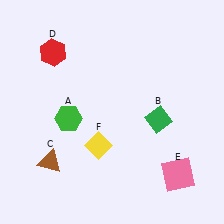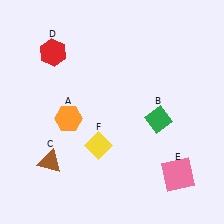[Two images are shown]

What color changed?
The hexagon (A) changed from green in Image 1 to orange in Image 2.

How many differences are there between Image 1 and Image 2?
There is 1 difference between the two images.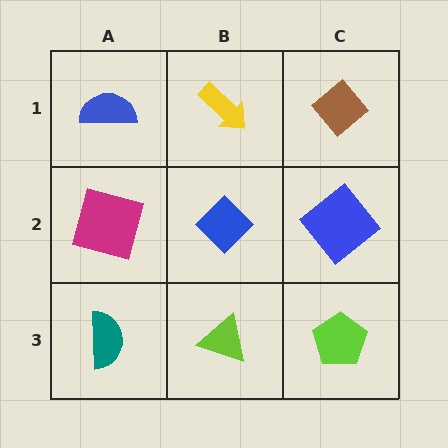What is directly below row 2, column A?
A teal semicircle.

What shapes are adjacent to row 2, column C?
A brown diamond (row 1, column C), a lime pentagon (row 3, column C), a blue diamond (row 2, column B).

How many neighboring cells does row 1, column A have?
2.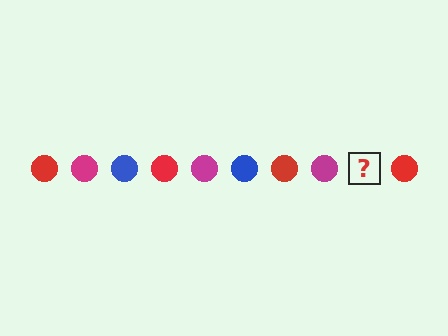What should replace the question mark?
The question mark should be replaced with a blue circle.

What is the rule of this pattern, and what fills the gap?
The rule is that the pattern cycles through red, magenta, blue circles. The gap should be filled with a blue circle.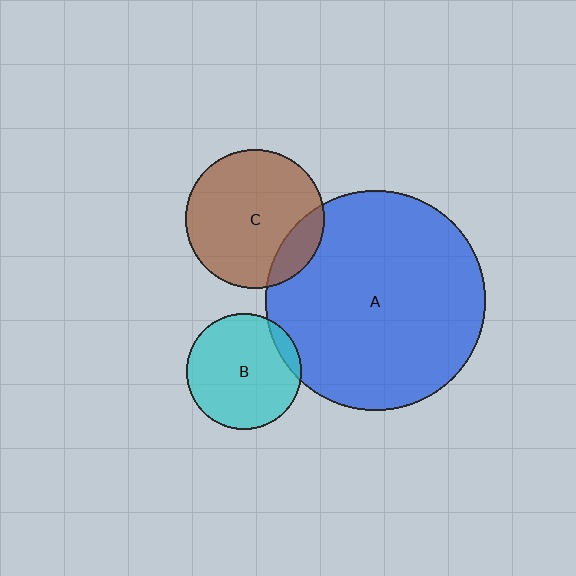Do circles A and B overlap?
Yes.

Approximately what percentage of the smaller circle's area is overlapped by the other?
Approximately 10%.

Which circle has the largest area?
Circle A (blue).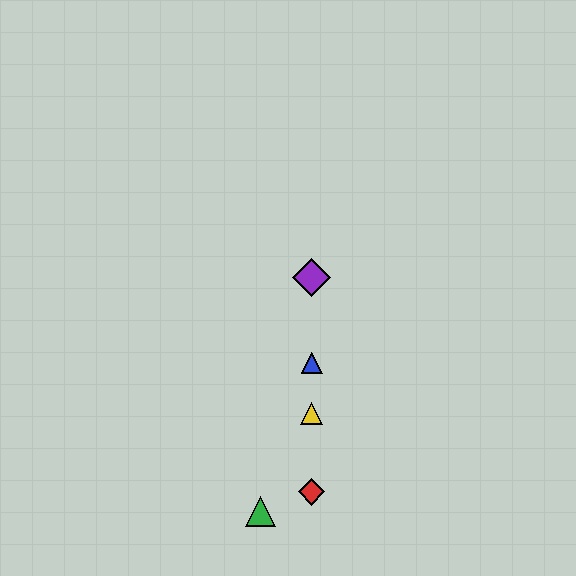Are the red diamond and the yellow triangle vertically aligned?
Yes, both are at x≈312.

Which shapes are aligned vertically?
The red diamond, the blue triangle, the yellow triangle, the purple diamond are aligned vertically.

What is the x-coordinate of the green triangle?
The green triangle is at x≈260.